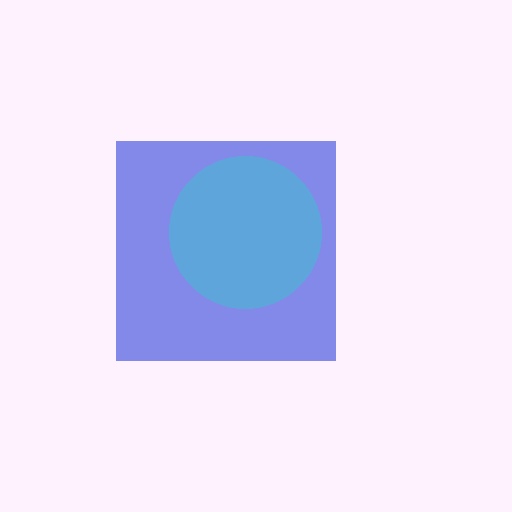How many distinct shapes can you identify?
There are 2 distinct shapes: a blue square, a cyan circle.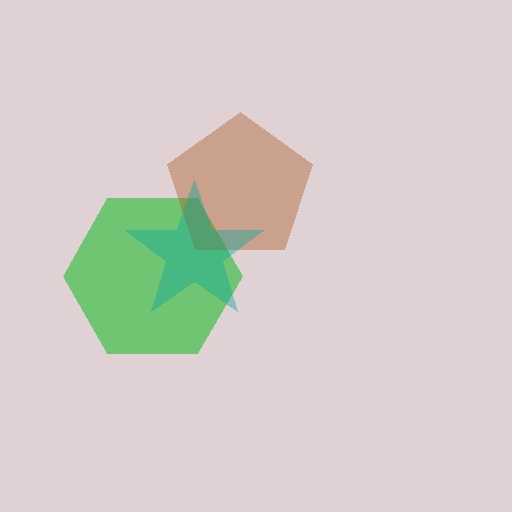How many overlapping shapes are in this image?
There are 3 overlapping shapes in the image.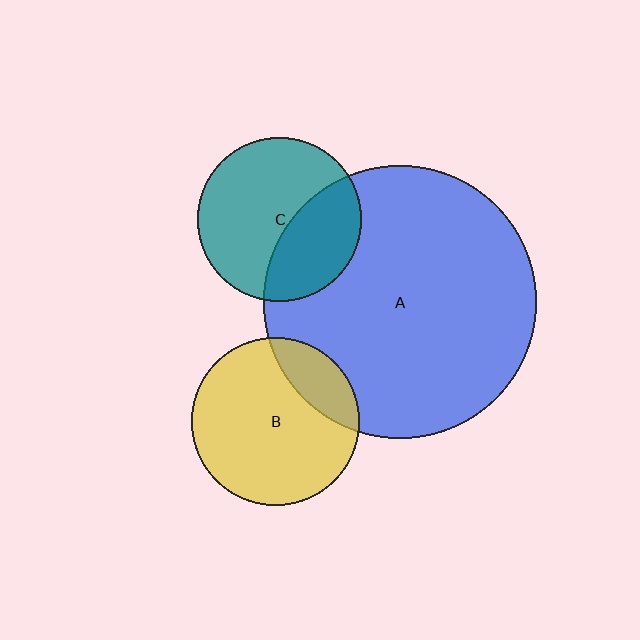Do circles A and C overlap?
Yes.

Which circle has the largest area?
Circle A (blue).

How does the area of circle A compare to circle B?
Approximately 2.7 times.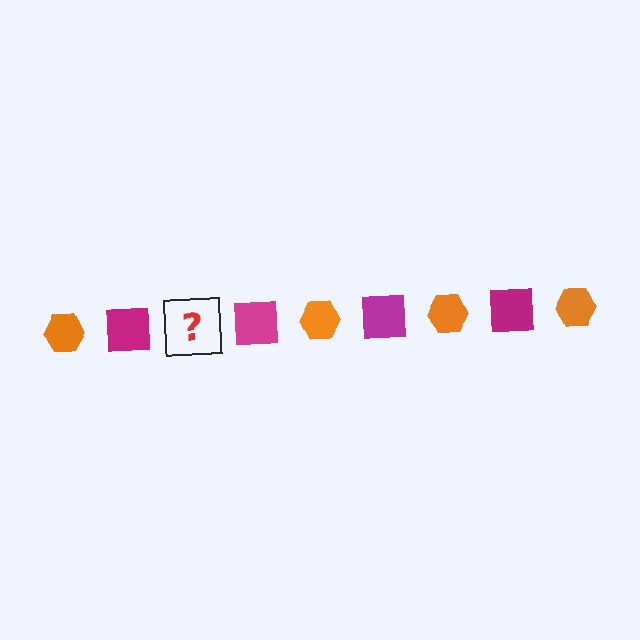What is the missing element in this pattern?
The missing element is an orange hexagon.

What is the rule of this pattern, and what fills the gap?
The rule is that the pattern alternates between orange hexagon and magenta square. The gap should be filled with an orange hexagon.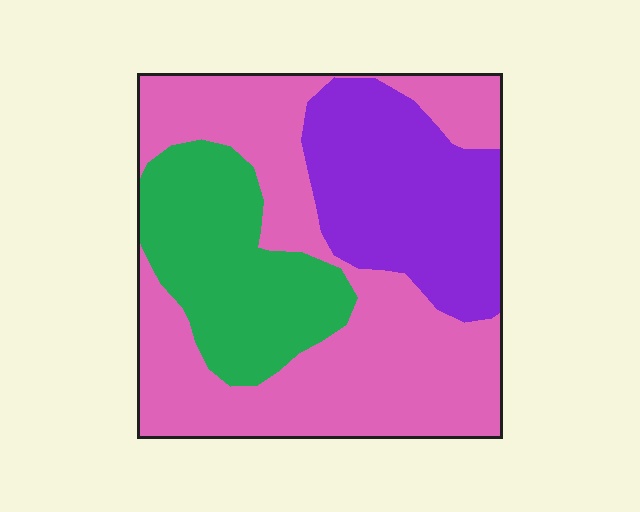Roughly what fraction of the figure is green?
Green covers about 25% of the figure.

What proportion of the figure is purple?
Purple covers 25% of the figure.